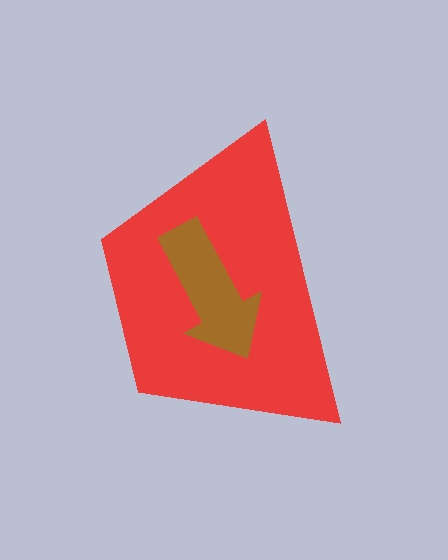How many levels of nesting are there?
2.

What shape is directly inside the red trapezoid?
The brown arrow.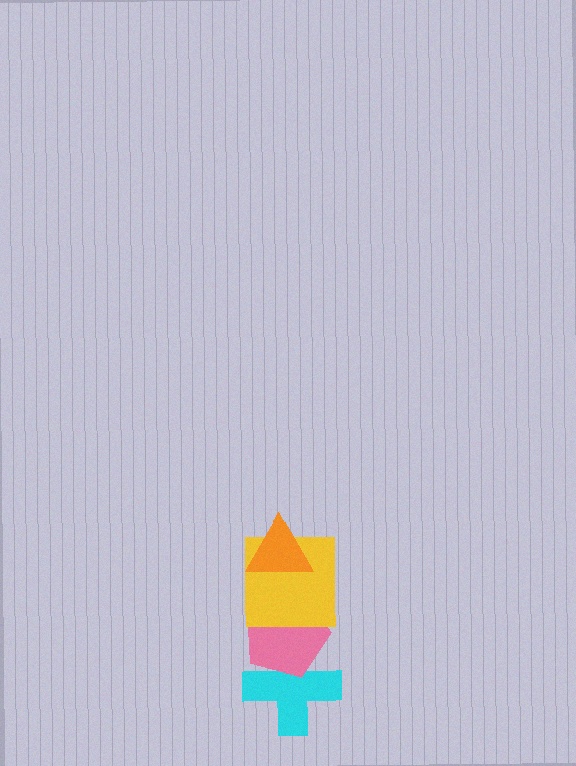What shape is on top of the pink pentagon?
The yellow square is on top of the pink pentagon.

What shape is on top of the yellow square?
The orange triangle is on top of the yellow square.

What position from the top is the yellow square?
The yellow square is 2nd from the top.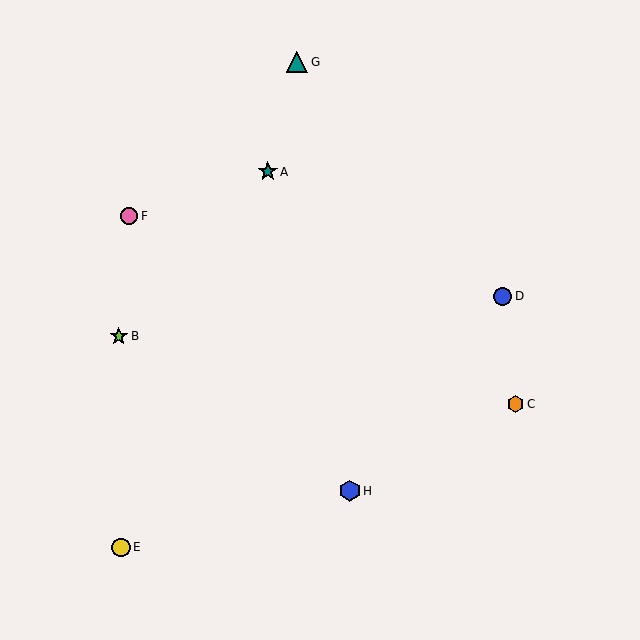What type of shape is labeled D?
Shape D is a blue circle.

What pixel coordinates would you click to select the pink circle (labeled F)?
Click at (129, 216) to select the pink circle F.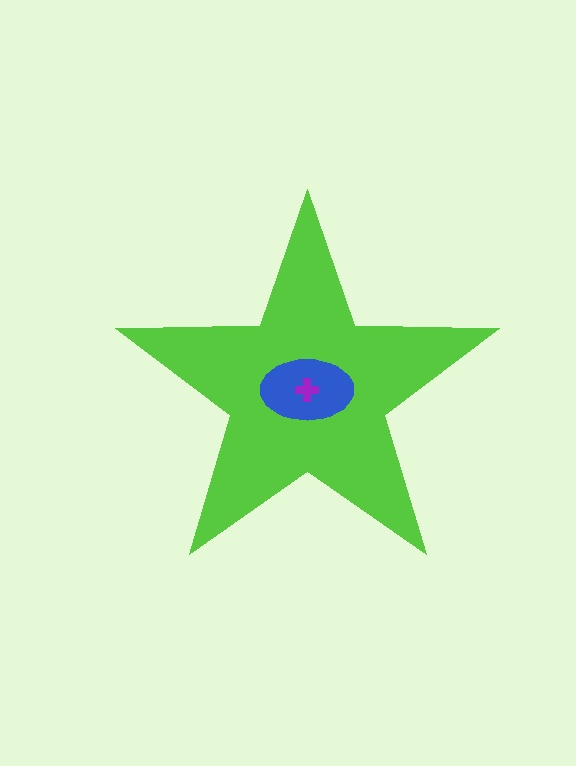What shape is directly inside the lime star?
The blue ellipse.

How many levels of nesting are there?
3.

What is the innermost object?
The purple cross.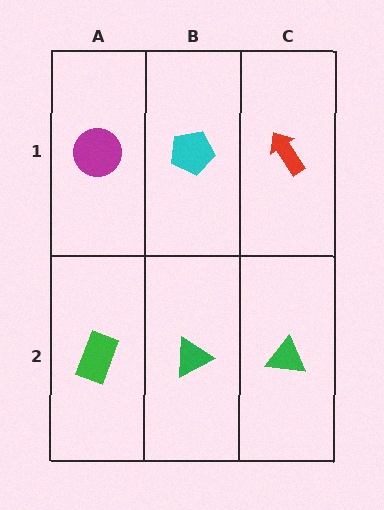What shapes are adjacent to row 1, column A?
A green rectangle (row 2, column A), a cyan pentagon (row 1, column B).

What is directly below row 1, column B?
A green triangle.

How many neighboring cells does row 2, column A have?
2.